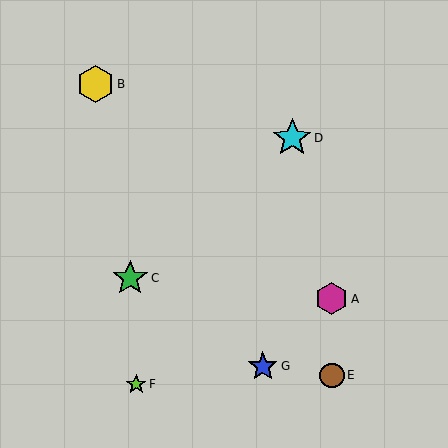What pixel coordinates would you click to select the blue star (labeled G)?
Click at (263, 366) to select the blue star G.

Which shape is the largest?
The cyan star (labeled D) is the largest.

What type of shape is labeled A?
Shape A is a magenta hexagon.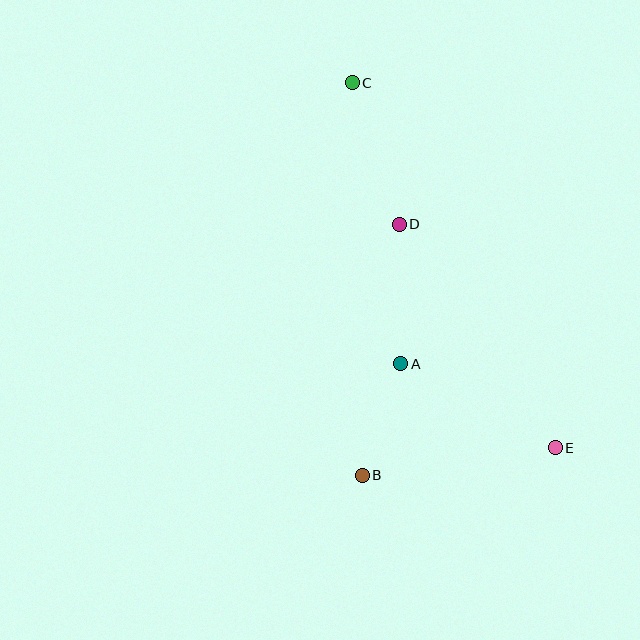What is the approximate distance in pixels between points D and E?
The distance between D and E is approximately 273 pixels.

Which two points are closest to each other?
Points A and B are closest to each other.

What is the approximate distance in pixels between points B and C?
The distance between B and C is approximately 393 pixels.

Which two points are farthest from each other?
Points C and E are farthest from each other.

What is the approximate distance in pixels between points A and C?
The distance between A and C is approximately 285 pixels.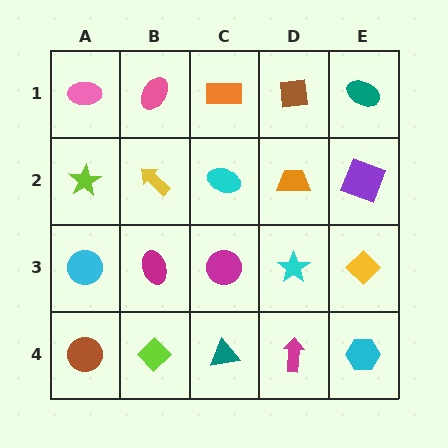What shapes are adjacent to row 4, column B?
A magenta ellipse (row 3, column B), a brown circle (row 4, column A), a teal triangle (row 4, column C).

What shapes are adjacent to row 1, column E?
A purple square (row 2, column E), a brown square (row 1, column D).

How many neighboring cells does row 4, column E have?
2.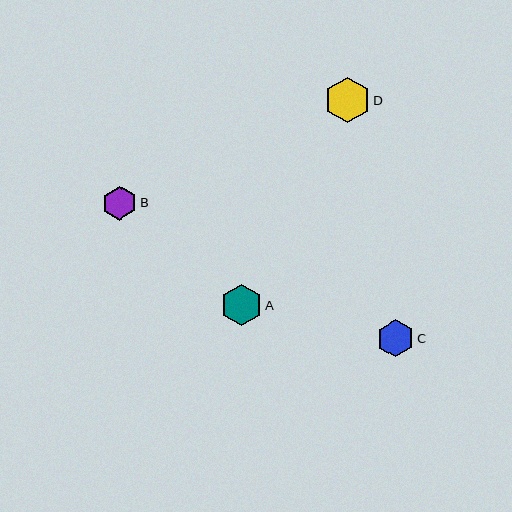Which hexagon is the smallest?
Hexagon B is the smallest with a size of approximately 34 pixels.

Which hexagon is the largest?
Hexagon D is the largest with a size of approximately 45 pixels.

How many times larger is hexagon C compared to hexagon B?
Hexagon C is approximately 1.1 times the size of hexagon B.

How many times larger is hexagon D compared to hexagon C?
Hexagon D is approximately 1.2 times the size of hexagon C.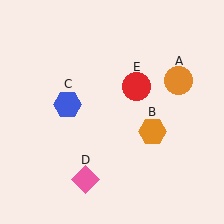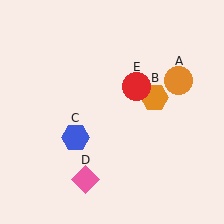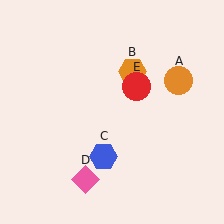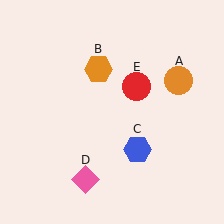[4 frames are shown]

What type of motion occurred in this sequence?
The orange hexagon (object B), blue hexagon (object C) rotated counterclockwise around the center of the scene.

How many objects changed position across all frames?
2 objects changed position: orange hexagon (object B), blue hexagon (object C).